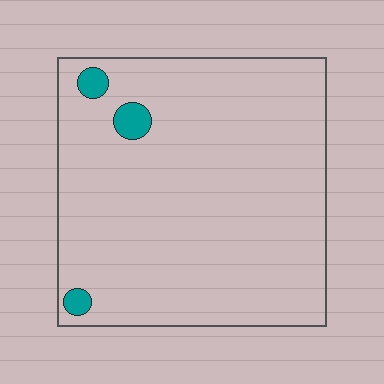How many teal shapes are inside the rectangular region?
3.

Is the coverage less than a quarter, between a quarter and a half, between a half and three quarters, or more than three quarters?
Less than a quarter.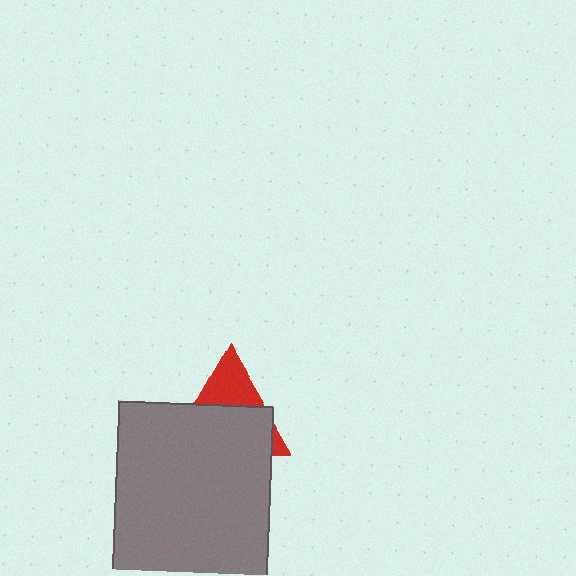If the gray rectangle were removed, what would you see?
You would see the complete red triangle.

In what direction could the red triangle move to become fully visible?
The red triangle could move up. That would shift it out from behind the gray rectangle entirely.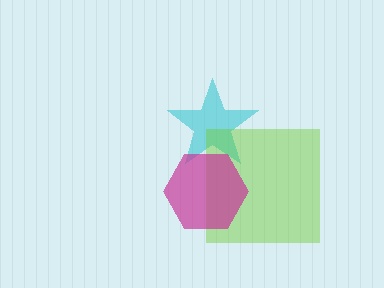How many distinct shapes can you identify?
There are 3 distinct shapes: a cyan star, a lime square, a magenta hexagon.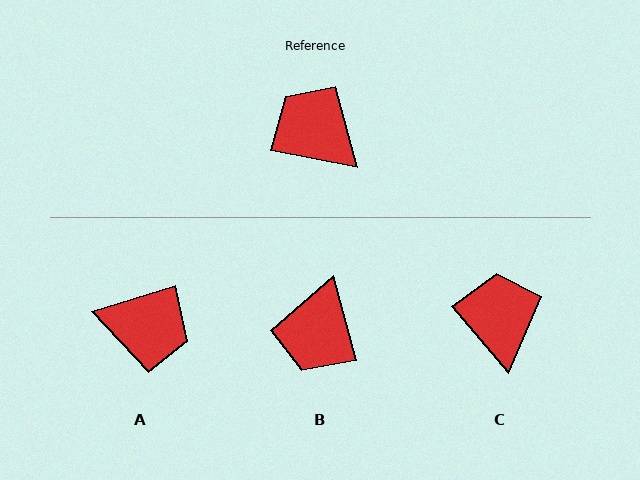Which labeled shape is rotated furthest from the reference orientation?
A, about 152 degrees away.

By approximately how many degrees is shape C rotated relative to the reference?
Approximately 39 degrees clockwise.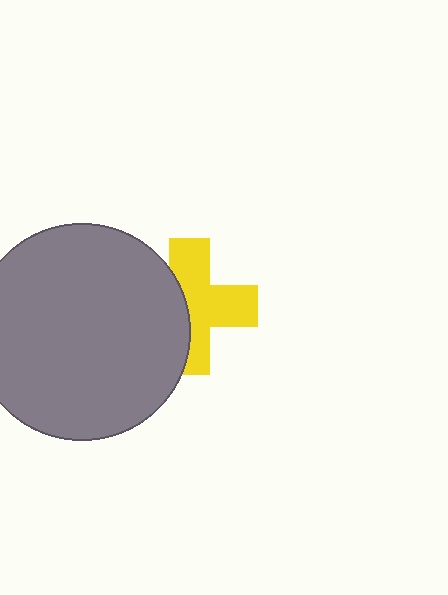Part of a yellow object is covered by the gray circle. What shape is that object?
It is a cross.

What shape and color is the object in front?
The object in front is a gray circle.